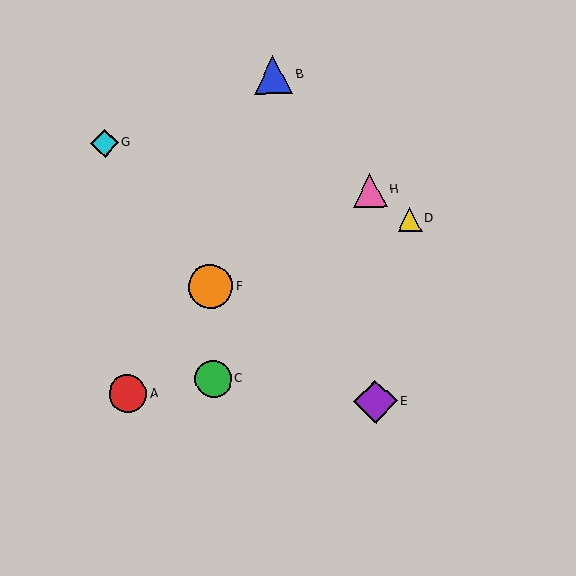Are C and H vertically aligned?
No, C is at x≈213 and H is at x≈370.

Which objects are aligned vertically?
Objects C, F are aligned vertically.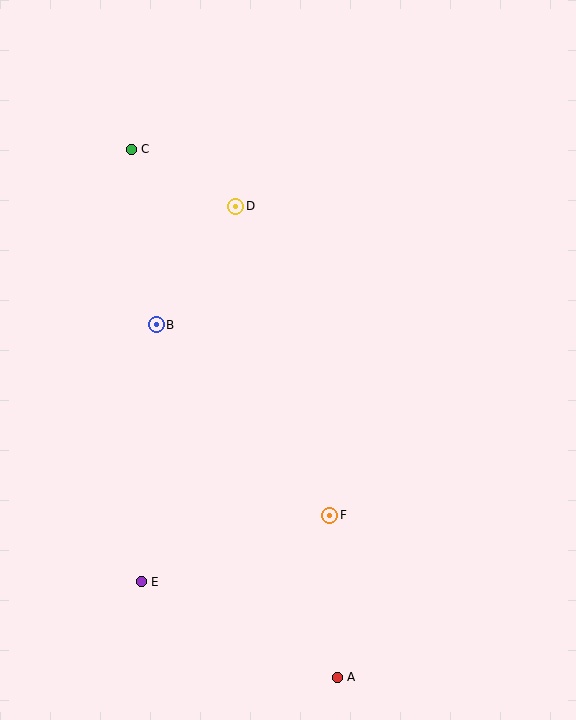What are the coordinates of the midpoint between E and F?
The midpoint between E and F is at (236, 548).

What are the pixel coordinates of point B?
Point B is at (156, 325).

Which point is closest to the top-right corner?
Point D is closest to the top-right corner.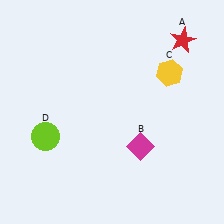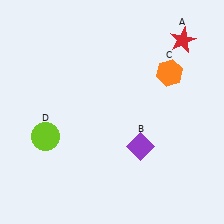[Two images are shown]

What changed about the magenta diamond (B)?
In Image 1, B is magenta. In Image 2, it changed to purple.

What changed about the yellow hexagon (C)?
In Image 1, C is yellow. In Image 2, it changed to orange.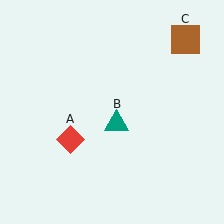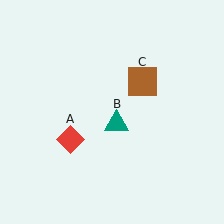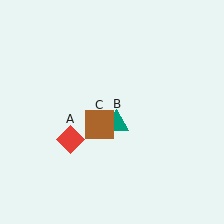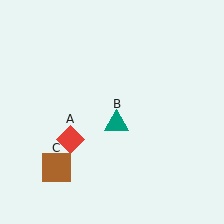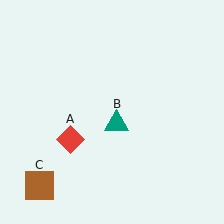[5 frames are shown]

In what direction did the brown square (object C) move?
The brown square (object C) moved down and to the left.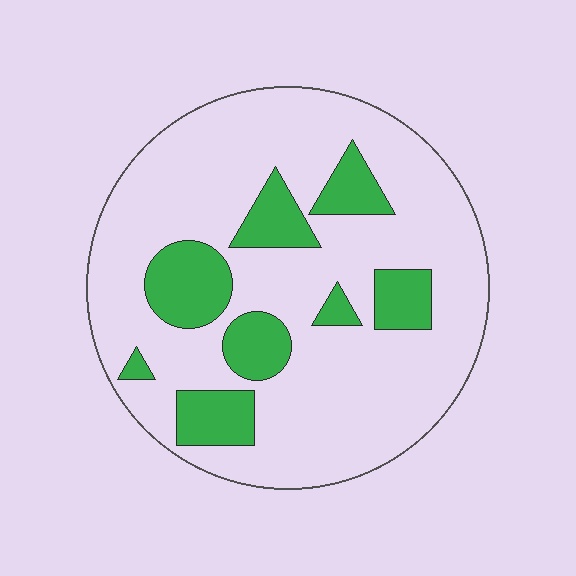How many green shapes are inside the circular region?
8.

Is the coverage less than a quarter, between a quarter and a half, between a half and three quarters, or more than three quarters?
Less than a quarter.